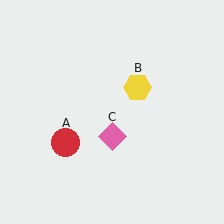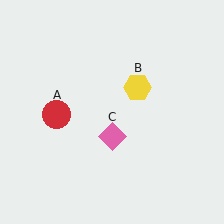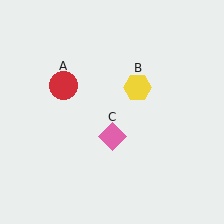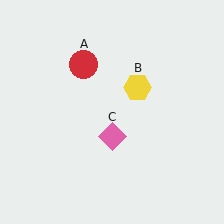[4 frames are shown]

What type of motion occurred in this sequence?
The red circle (object A) rotated clockwise around the center of the scene.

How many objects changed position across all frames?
1 object changed position: red circle (object A).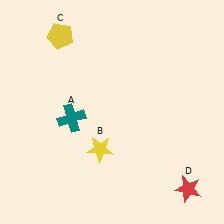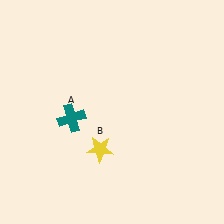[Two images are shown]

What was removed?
The yellow pentagon (C), the red star (D) were removed in Image 2.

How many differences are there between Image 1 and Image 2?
There are 2 differences between the two images.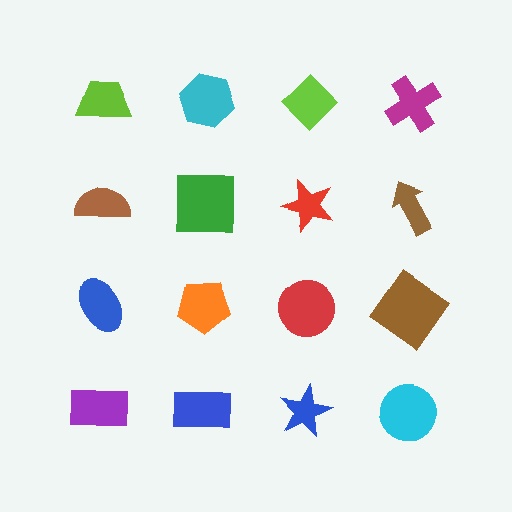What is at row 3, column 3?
A red circle.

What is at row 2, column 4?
A brown arrow.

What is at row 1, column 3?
A lime diamond.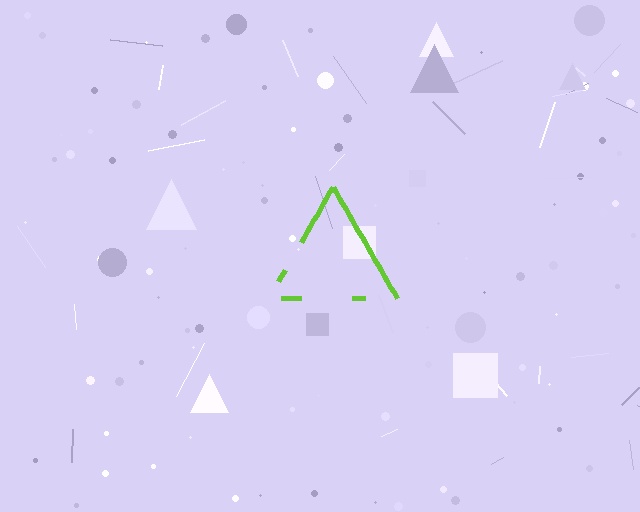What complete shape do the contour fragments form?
The contour fragments form a triangle.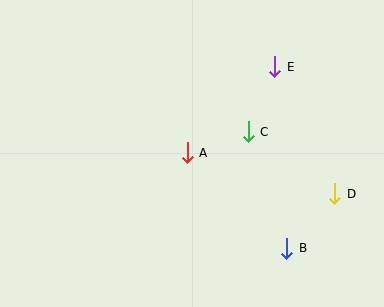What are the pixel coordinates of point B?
Point B is at (287, 248).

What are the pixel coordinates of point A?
Point A is at (187, 153).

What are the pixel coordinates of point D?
Point D is at (335, 194).